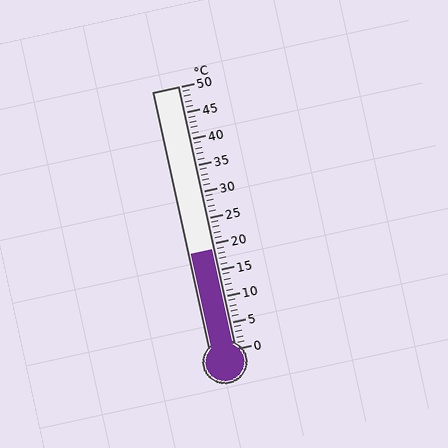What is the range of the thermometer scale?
The thermometer scale ranges from 0°C to 50°C.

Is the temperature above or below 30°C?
The temperature is below 30°C.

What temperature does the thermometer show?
The thermometer shows approximately 19°C.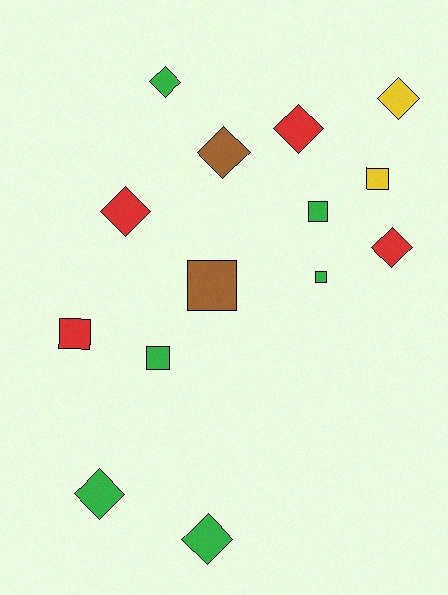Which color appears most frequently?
Green, with 6 objects.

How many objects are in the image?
There are 14 objects.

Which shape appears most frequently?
Diamond, with 8 objects.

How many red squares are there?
There is 1 red square.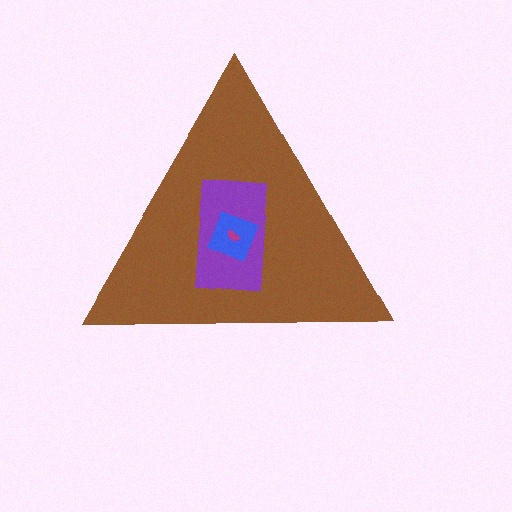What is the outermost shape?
The brown triangle.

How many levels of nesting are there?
4.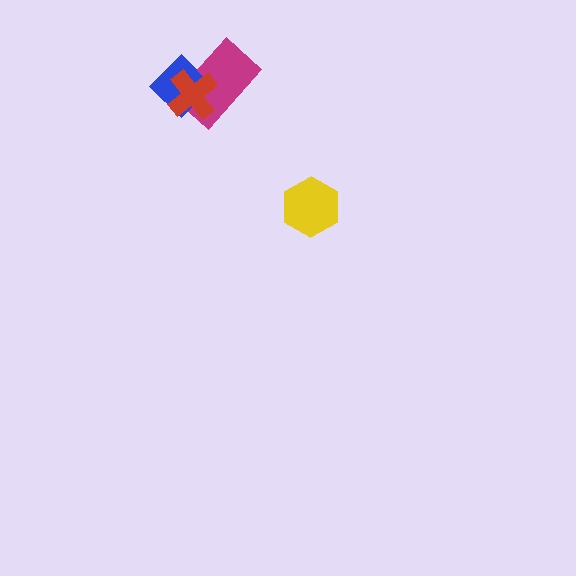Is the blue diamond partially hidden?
Yes, it is partially covered by another shape.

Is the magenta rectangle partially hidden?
Yes, it is partially covered by another shape.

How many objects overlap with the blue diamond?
2 objects overlap with the blue diamond.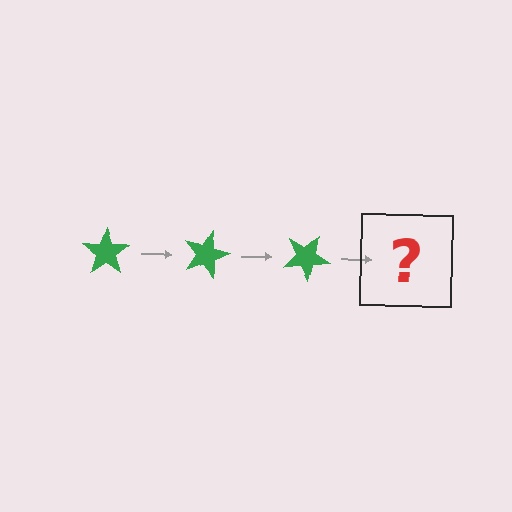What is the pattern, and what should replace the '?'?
The pattern is that the star rotates 15 degrees each step. The '?' should be a green star rotated 45 degrees.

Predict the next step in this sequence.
The next step is a green star rotated 45 degrees.